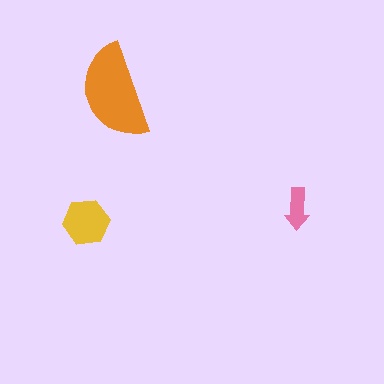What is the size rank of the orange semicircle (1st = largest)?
1st.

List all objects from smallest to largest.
The pink arrow, the yellow hexagon, the orange semicircle.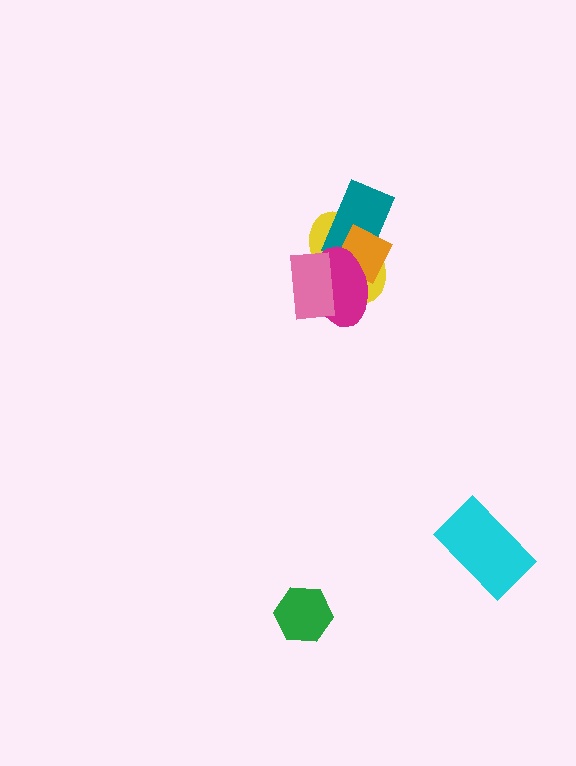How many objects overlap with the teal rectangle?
3 objects overlap with the teal rectangle.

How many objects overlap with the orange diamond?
3 objects overlap with the orange diamond.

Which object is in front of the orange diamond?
The magenta ellipse is in front of the orange diamond.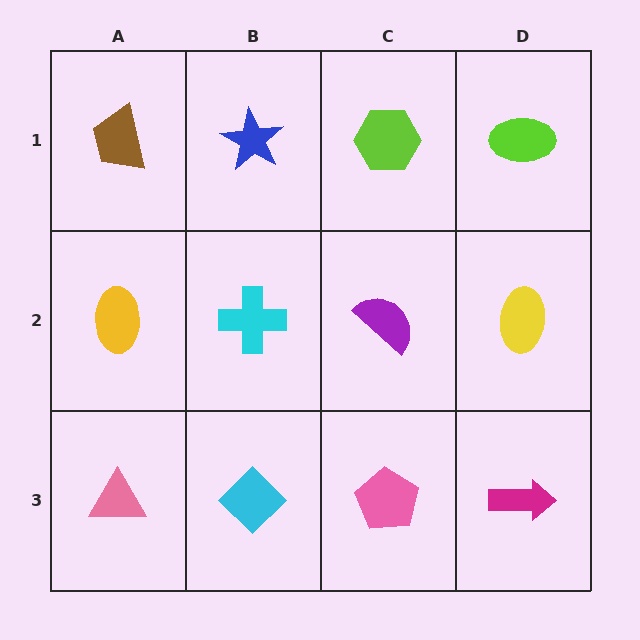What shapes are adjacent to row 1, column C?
A purple semicircle (row 2, column C), a blue star (row 1, column B), a lime ellipse (row 1, column D).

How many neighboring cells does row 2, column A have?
3.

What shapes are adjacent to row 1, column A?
A yellow ellipse (row 2, column A), a blue star (row 1, column B).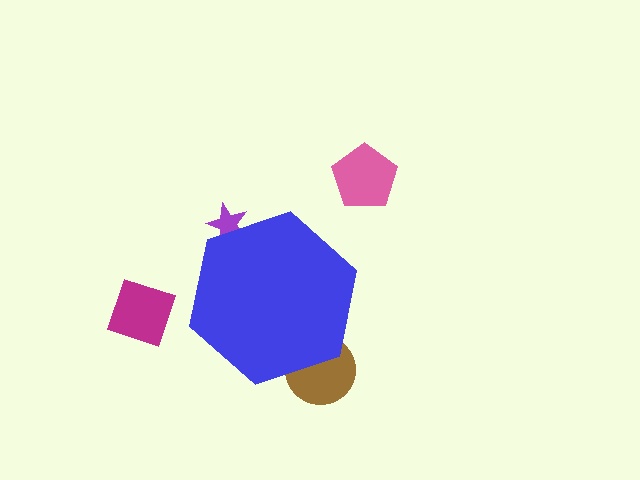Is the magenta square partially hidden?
No, the magenta square is fully visible.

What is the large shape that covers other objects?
A blue hexagon.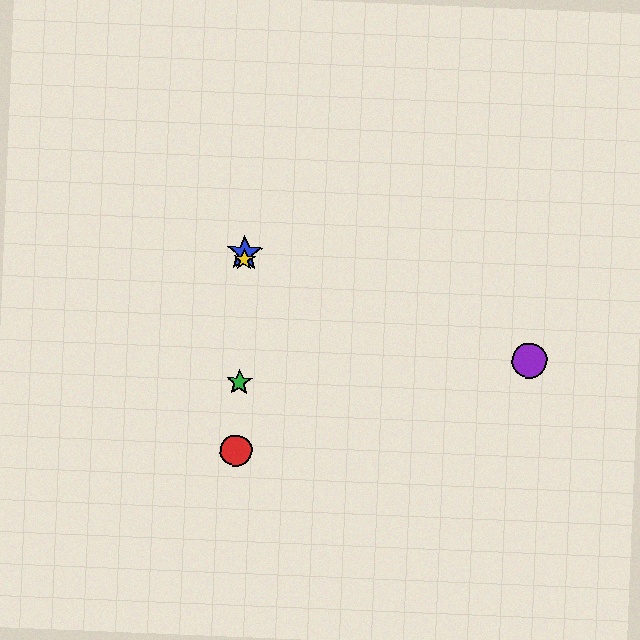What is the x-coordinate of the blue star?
The blue star is at x≈245.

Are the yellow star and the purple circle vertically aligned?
No, the yellow star is at x≈244 and the purple circle is at x≈529.